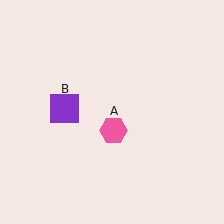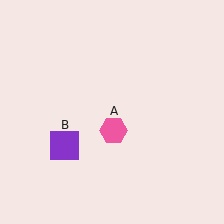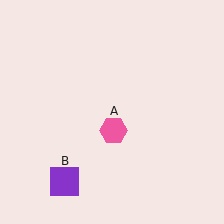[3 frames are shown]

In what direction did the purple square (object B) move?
The purple square (object B) moved down.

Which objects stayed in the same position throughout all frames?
Pink hexagon (object A) remained stationary.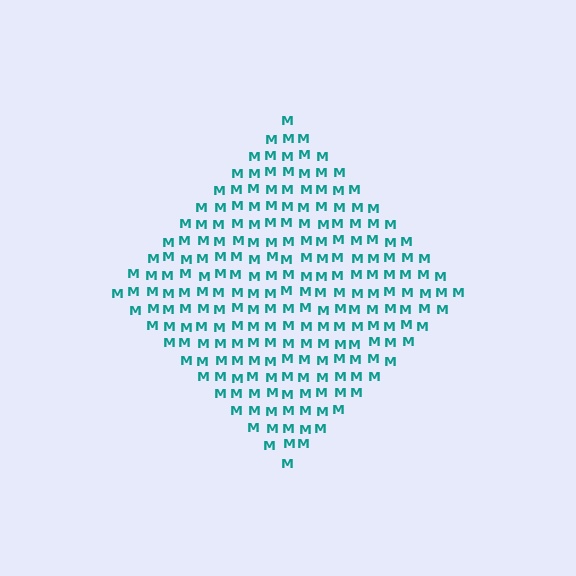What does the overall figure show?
The overall figure shows a diamond.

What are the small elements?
The small elements are letter M's.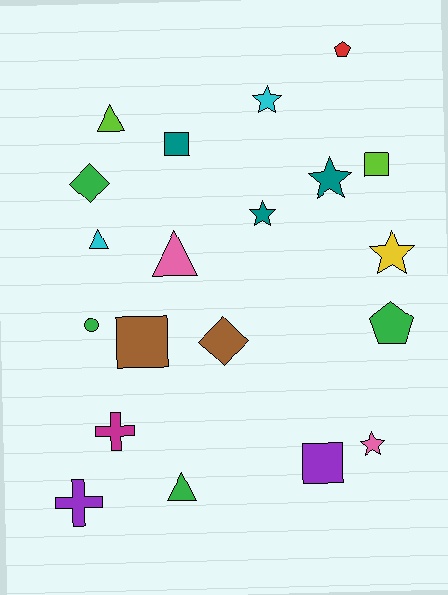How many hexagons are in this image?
There are no hexagons.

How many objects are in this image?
There are 20 objects.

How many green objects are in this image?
There are 4 green objects.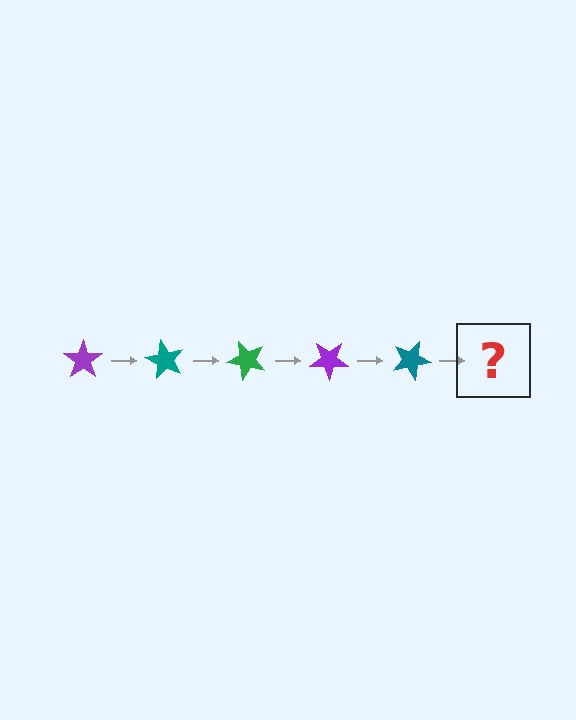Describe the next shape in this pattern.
It should be a green star, rotated 300 degrees from the start.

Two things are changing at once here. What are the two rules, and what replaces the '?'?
The two rules are that it rotates 60 degrees each step and the color cycles through purple, teal, and green. The '?' should be a green star, rotated 300 degrees from the start.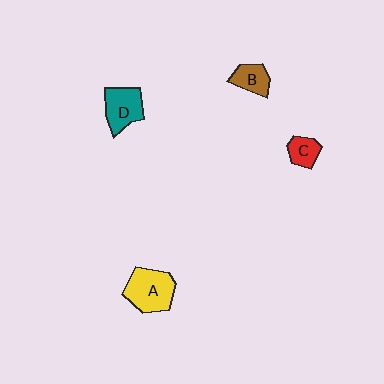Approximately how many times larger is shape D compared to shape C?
Approximately 1.8 times.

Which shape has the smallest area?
Shape C (red).